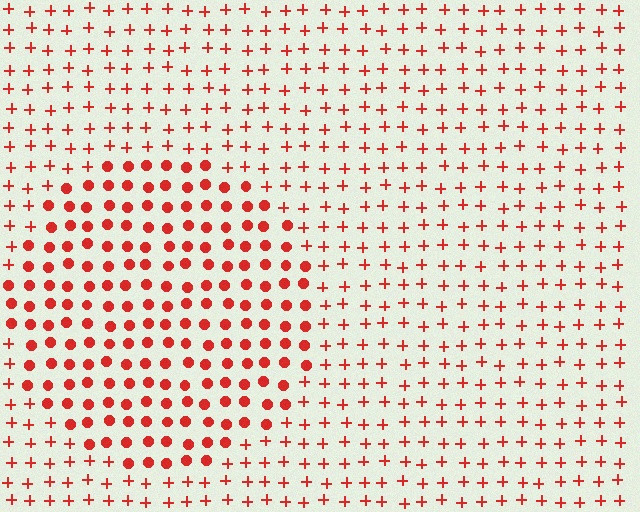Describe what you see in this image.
The image is filled with small red elements arranged in a uniform grid. A circle-shaped region contains circles, while the surrounding area contains plus signs. The boundary is defined purely by the change in element shape.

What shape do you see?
I see a circle.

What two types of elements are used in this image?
The image uses circles inside the circle region and plus signs outside it.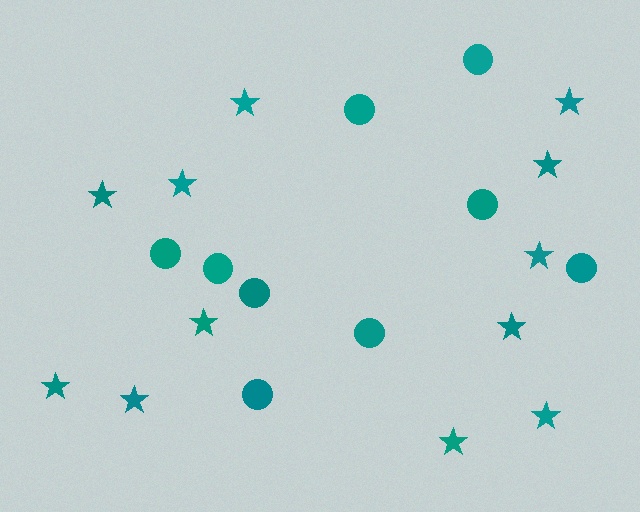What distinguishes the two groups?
There are 2 groups: one group of stars (12) and one group of circles (9).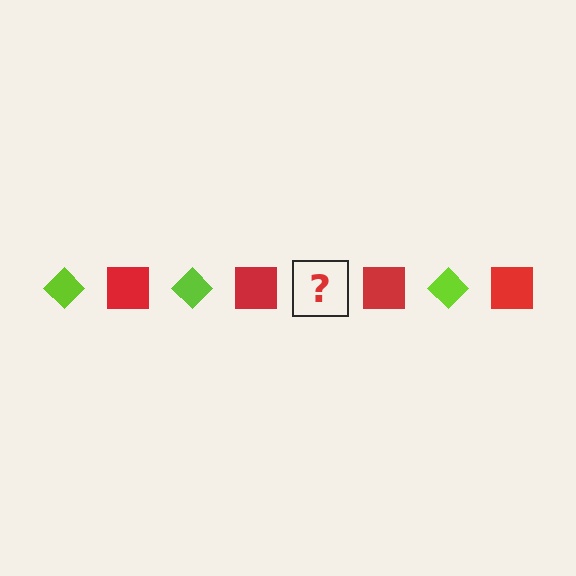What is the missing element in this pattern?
The missing element is a lime diamond.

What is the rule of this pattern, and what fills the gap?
The rule is that the pattern alternates between lime diamond and red square. The gap should be filled with a lime diamond.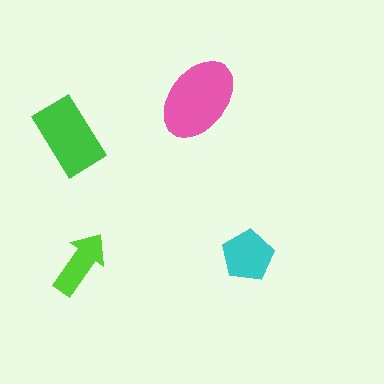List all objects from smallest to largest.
The lime arrow, the cyan pentagon, the green rectangle, the pink ellipse.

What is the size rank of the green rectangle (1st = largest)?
2nd.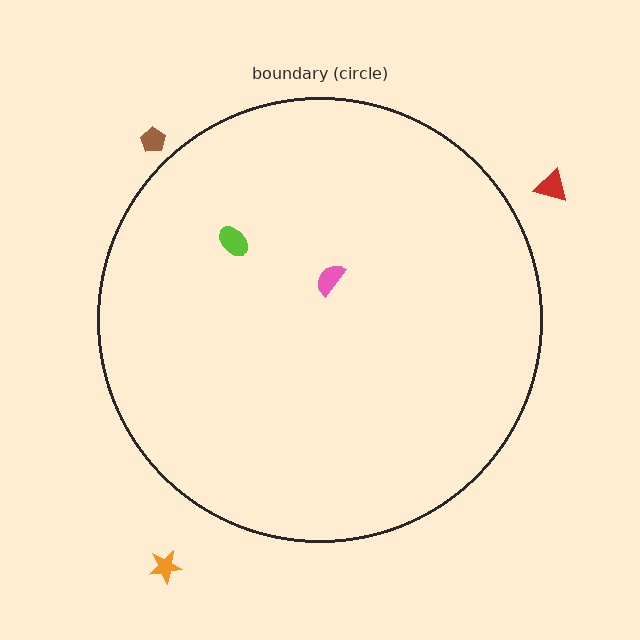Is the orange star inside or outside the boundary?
Outside.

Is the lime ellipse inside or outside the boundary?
Inside.